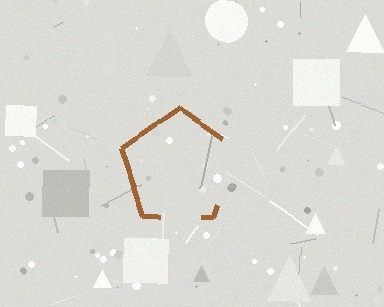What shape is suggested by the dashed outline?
The dashed outline suggests a pentagon.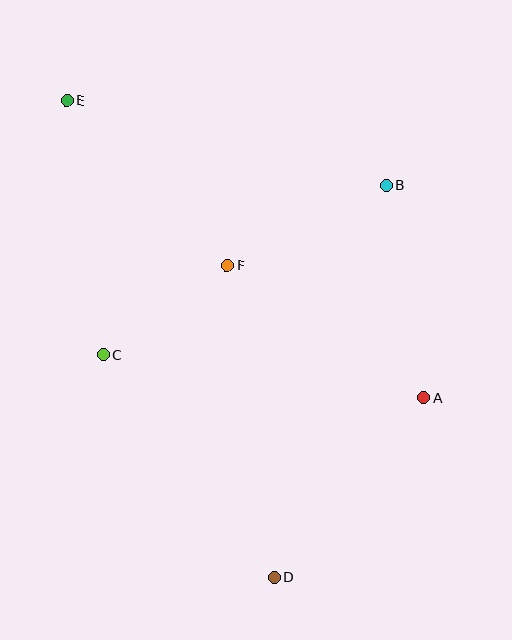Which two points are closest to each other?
Points C and F are closest to each other.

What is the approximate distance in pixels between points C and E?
The distance between C and E is approximately 257 pixels.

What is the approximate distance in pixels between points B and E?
The distance between B and E is approximately 331 pixels.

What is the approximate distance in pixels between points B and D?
The distance between B and D is approximately 407 pixels.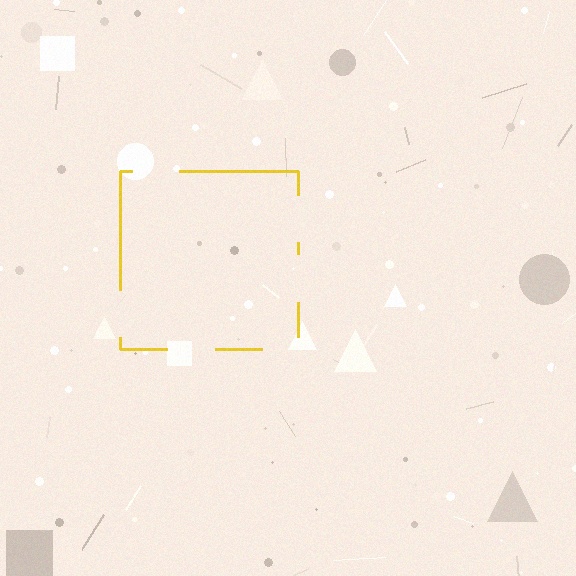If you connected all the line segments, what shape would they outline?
They would outline a square.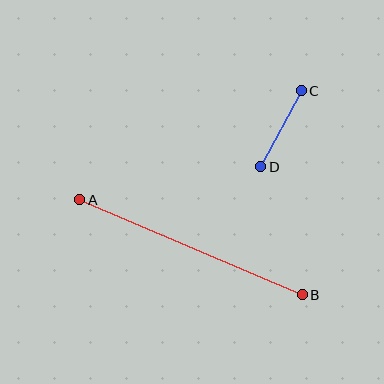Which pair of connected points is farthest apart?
Points A and B are farthest apart.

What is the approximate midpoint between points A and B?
The midpoint is at approximately (191, 247) pixels.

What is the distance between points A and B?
The distance is approximately 242 pixels.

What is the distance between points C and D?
The distance is approximately 86 pixels.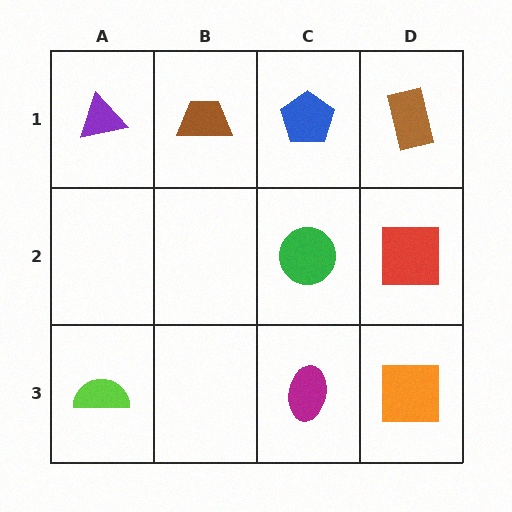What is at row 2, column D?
A red square.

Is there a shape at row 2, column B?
No, that cell is empty.